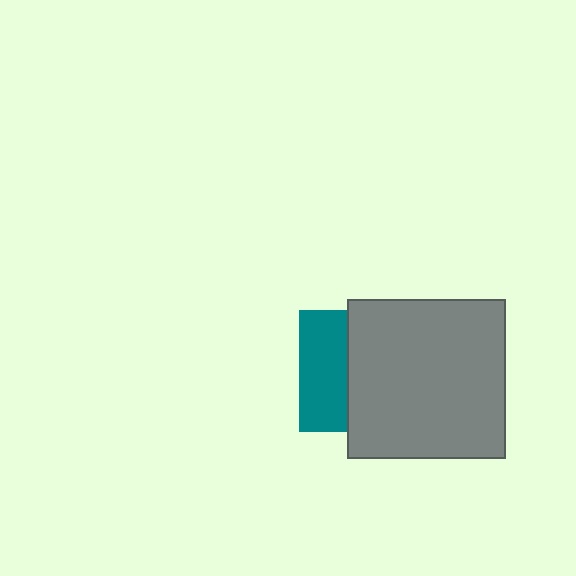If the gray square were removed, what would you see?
You would see the complete teal square.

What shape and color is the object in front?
The object in front is a gray square.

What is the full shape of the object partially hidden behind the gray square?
The partially hidden object is a teal square.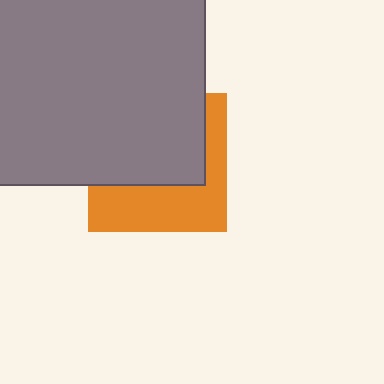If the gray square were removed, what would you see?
You would see the complete orange square.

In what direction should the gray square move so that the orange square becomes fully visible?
The gray square should move up. That is the shortest direction to clear the overlap and leave the orange square fully visible.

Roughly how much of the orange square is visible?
A small part of it is visible (roughly 44%).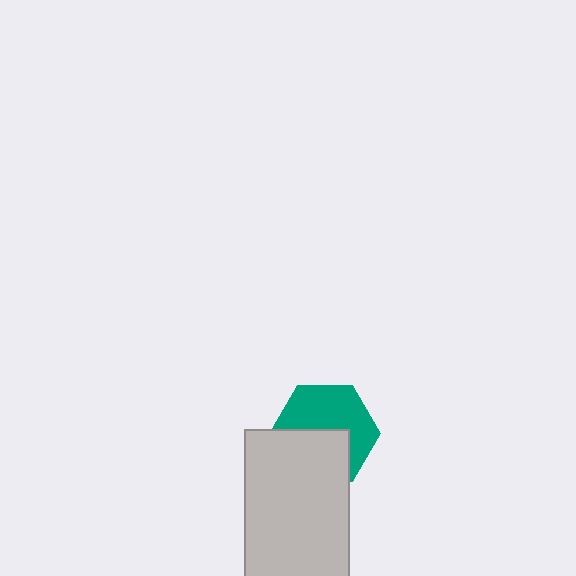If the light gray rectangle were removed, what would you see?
You would see the complete teal hexagon.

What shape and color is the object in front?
The object in front is a light gray rectangle.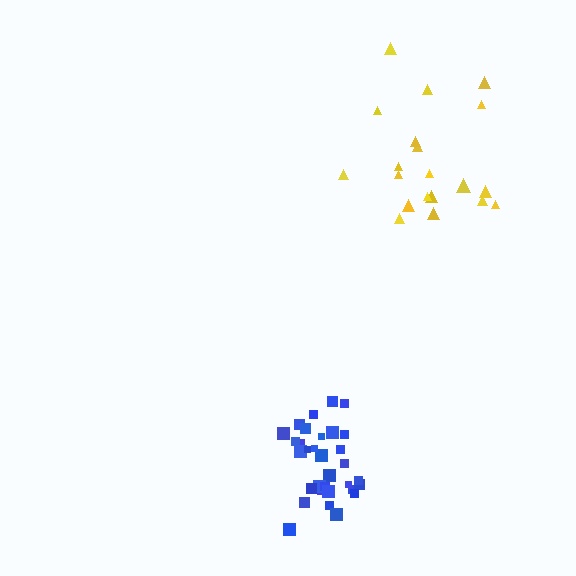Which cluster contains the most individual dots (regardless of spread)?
Blue (34).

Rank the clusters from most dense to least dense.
blue, yellow.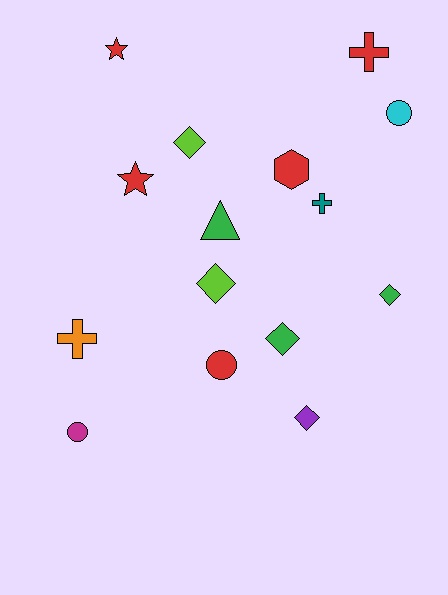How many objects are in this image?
There are 15 objects.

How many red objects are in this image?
There are 5 red objects.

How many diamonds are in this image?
There are 5 diamonds.